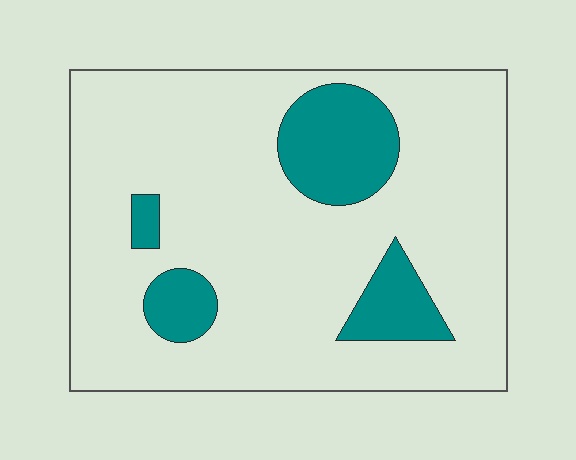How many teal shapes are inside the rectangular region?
4.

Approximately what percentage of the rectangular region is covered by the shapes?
Approximately 15%.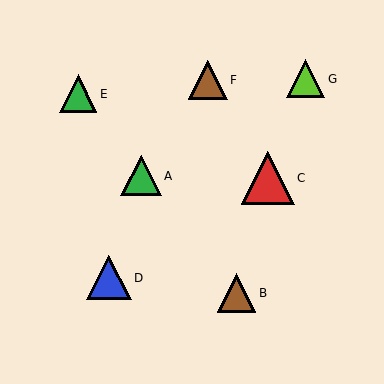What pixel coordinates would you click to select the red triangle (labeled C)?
Click at (268, 178) to select the red triangle C.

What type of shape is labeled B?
Shape B is a brown triangle.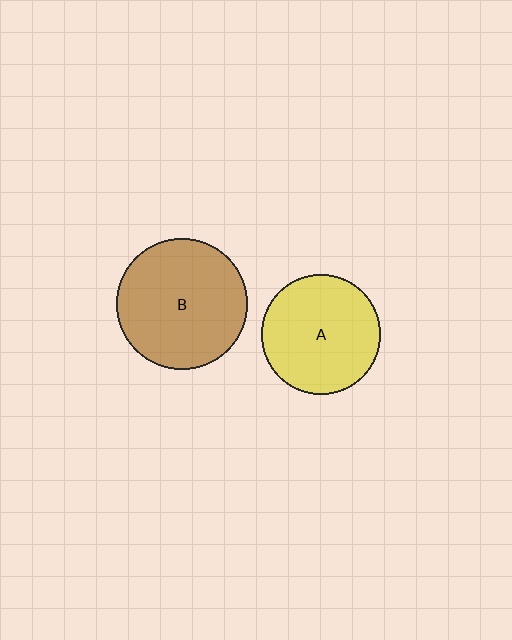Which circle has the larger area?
Circle B (brown).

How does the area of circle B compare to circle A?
Approximately 1.2 times.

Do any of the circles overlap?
No, none of the circles overlap.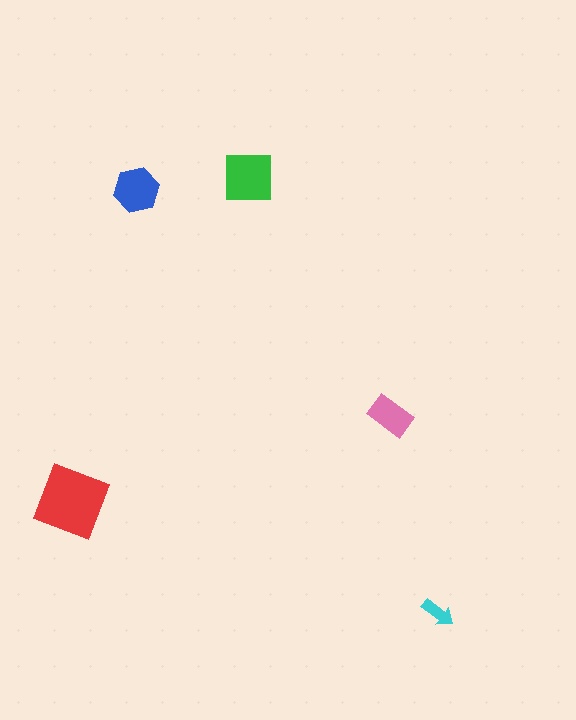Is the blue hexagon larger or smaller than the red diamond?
Smaller.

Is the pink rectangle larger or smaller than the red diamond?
Smaller.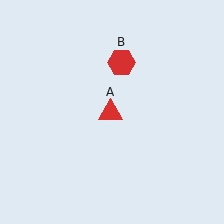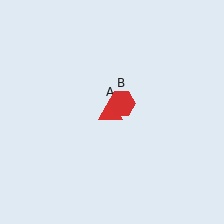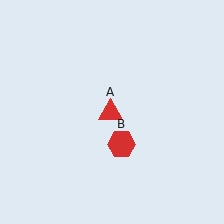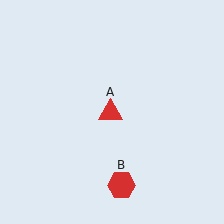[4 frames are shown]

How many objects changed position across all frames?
1 object changed position: red hexagon (object B).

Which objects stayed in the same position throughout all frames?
Red triangle (object A) remained stationary.